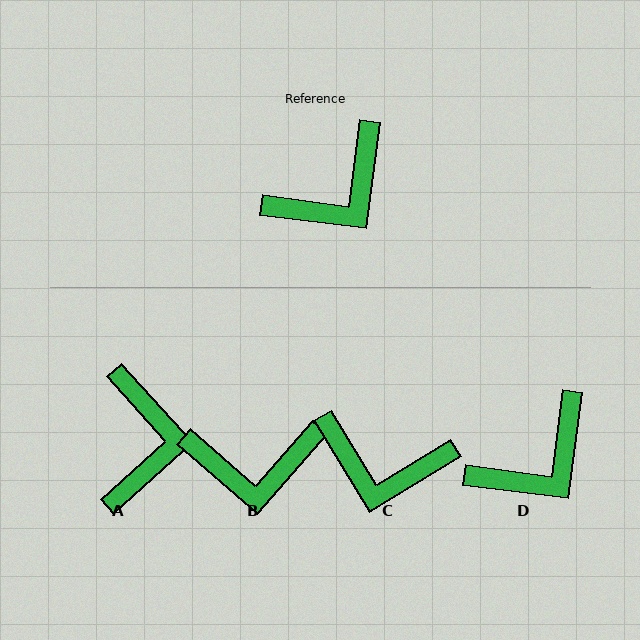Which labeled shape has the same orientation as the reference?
D.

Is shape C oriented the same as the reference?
No, it is off by about 51 degrees.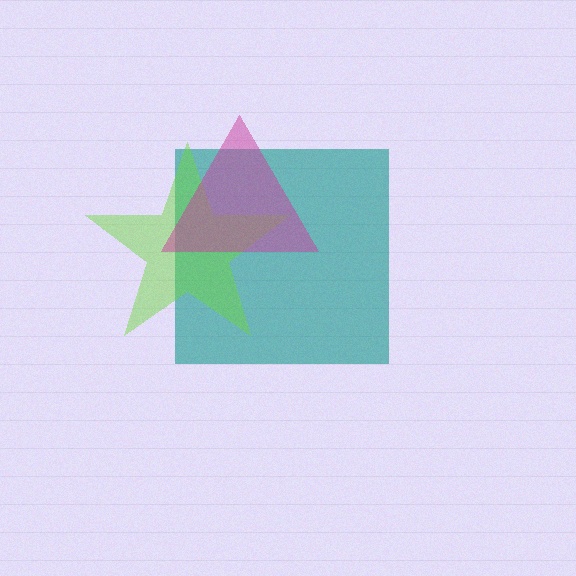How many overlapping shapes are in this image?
There are 3 overlapping shapes in the image.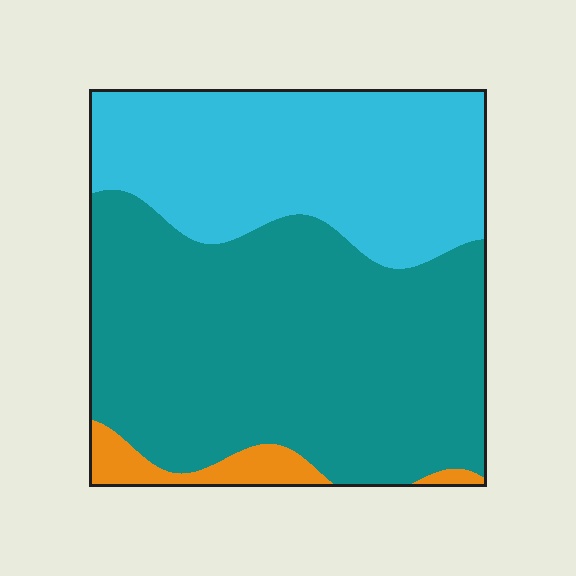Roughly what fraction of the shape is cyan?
Cyan takes up between a quarter and a half of the shape.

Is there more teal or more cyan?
Teal.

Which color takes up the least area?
Orange, at roughly 5%.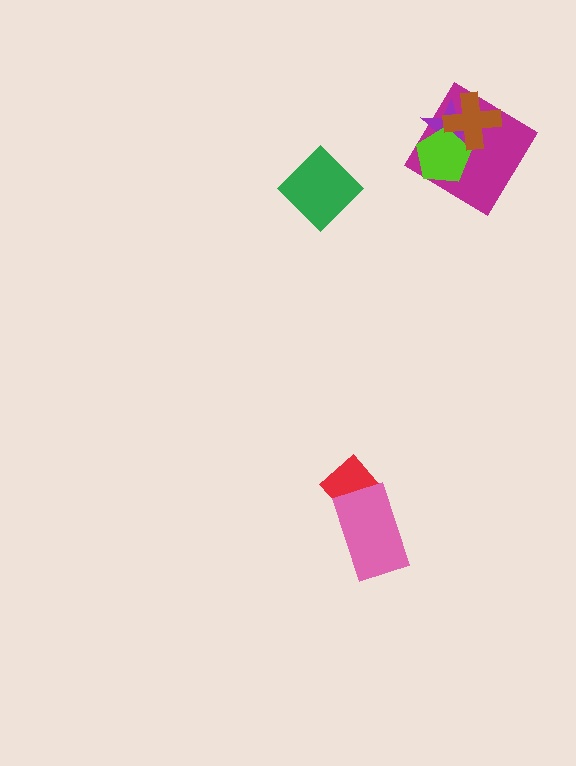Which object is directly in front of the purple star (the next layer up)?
The lime pentagon is directly in front of the purple star.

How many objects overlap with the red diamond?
1 object overlaps with the red diamond.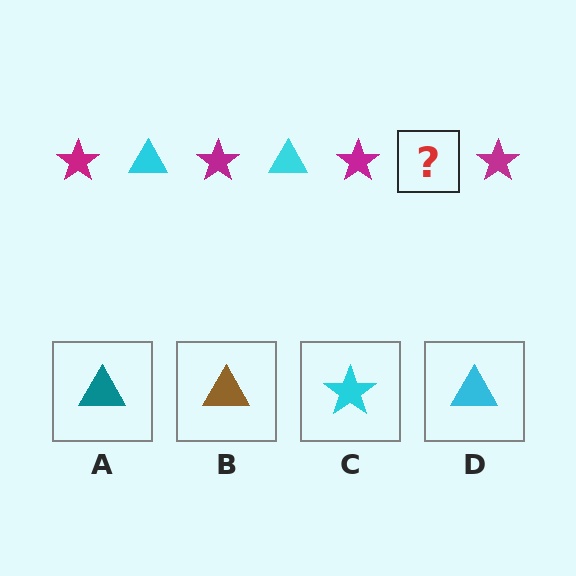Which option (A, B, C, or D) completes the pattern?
D.